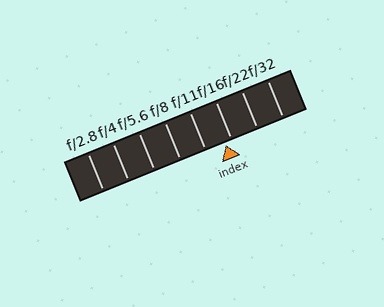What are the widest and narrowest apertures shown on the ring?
The widest aperture shown is f/2.8 and the narrowest is f/32.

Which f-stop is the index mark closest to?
The index mark is closest to f/16.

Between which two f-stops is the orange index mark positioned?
The index mark is between f/11 and f/16.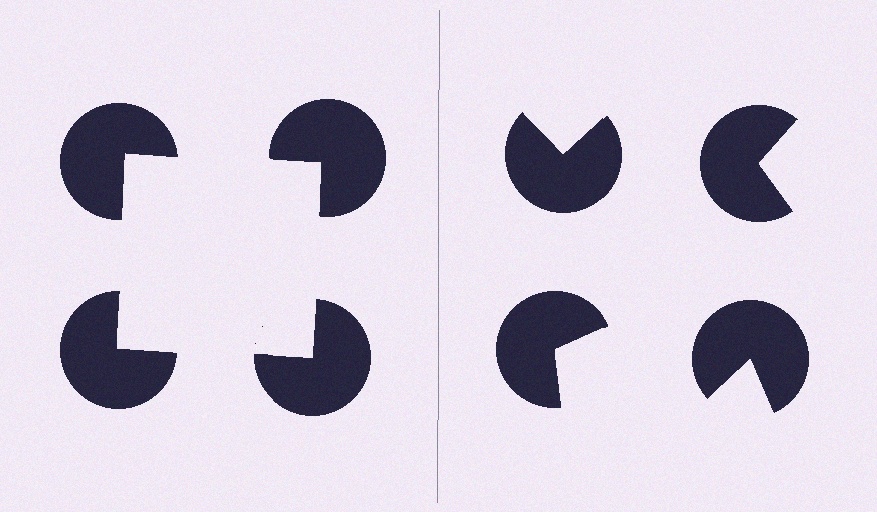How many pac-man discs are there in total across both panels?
8 — 4 on each side.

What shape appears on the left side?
An illusory square.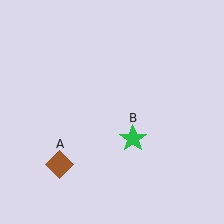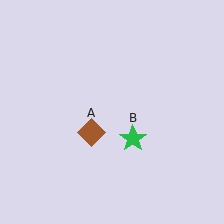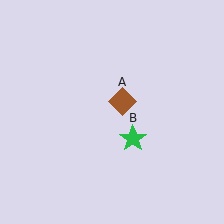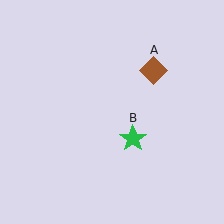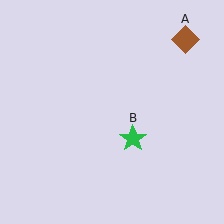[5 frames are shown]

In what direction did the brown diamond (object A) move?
The brown diamond (object A) moved up and to the right.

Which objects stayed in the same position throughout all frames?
Green star (object B) remained stationary.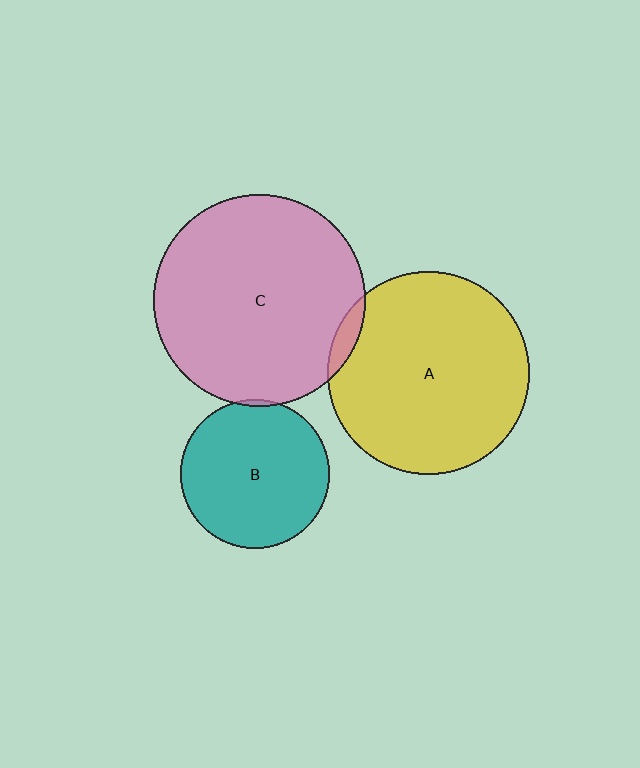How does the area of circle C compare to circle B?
Approximately 2.0 times.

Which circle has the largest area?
Circle C (pink).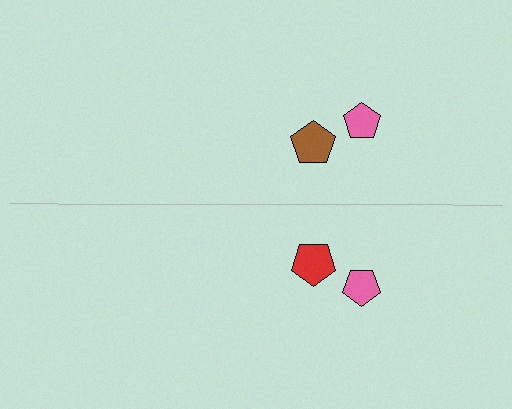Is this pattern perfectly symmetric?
No, the pattern is not perfectly symmetric. The red pentagon on the bottom side breaks the symmetry — its mirror counterpart is brown.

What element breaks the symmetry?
The red pentagon on the bottom side breaks the symmetry — its mirror counterpart is brown.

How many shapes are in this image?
There are 4 shapes in this image.